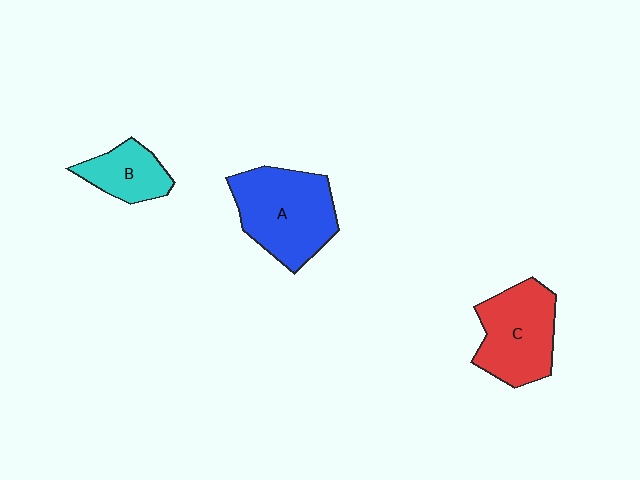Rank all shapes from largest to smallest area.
From largest to smallest: A (blue), C (red), B (cyan).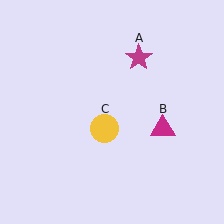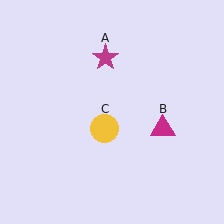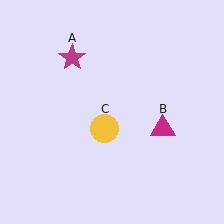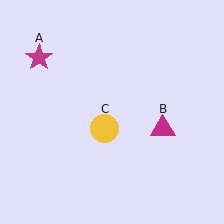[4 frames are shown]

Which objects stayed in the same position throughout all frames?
Magenta triangle (object B) and yellow circle (object C) remained stationary.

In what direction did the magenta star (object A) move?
The magenta star (object A) moved left.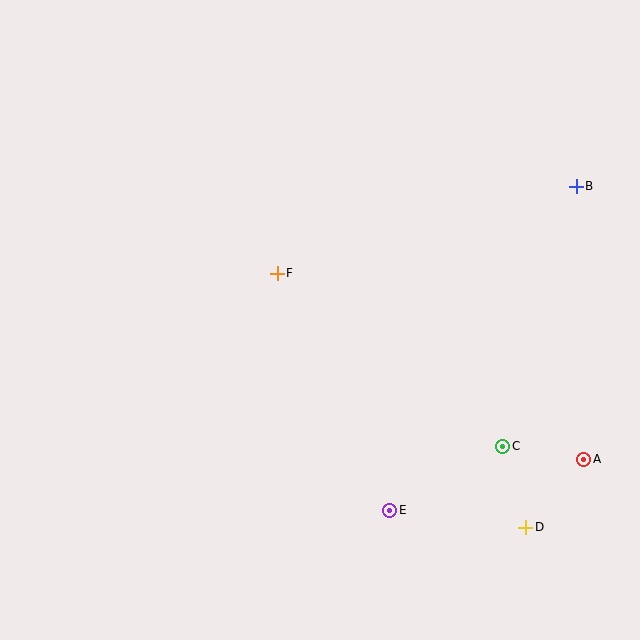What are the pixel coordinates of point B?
Point B is at (576, 186).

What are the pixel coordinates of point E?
Point E is at (390, 510).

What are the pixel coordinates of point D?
Point D is at (526, 527).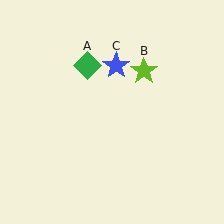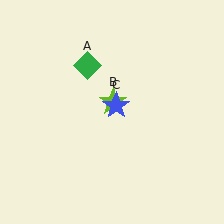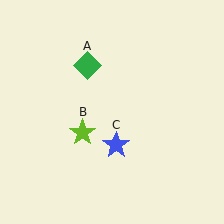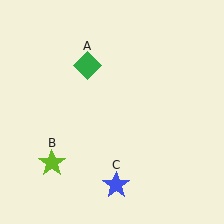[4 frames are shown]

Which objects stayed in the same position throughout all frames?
Green diamond (object A) remained stationary.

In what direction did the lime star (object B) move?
The lime star (object B) moved down and to the left.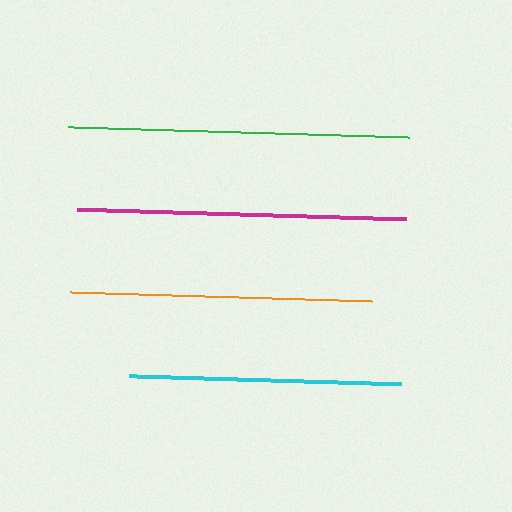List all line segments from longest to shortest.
From longest to shortest: green, magenta, orange, cyan.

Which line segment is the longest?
The green line is the longest at approximately 340 pixels.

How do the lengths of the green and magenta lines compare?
The green and magenta lines are approximately the same length.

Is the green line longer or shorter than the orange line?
The green line is longer than the orange line.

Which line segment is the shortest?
The cyan line is the shortest at approximately 272 pixels.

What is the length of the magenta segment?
The magenta segment is approximately 329 pixels long.